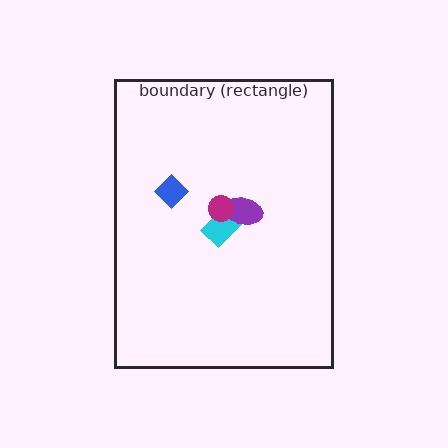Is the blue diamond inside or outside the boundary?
Inside.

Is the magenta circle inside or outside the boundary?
Inside.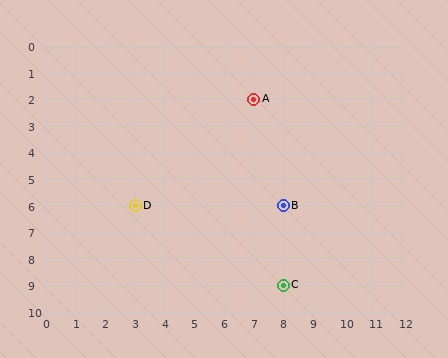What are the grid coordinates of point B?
Point B is at grid coordinates (8, 6).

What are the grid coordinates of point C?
Point C is at grid coordinates (8, 9).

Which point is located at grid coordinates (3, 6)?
Point D is at (3, 6).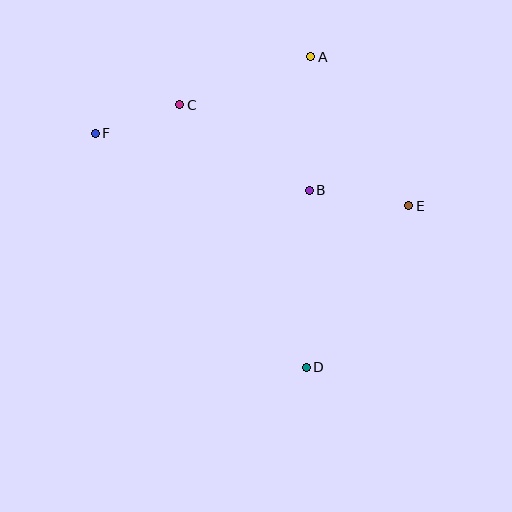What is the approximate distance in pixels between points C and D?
The distance between C and D is approximately 292 pixels.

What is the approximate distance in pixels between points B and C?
The distance between B and C is approximately 155 pixels.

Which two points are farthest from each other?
Points E and F are farthest from each other.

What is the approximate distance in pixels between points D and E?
The distance between D and E is approximately 191 pixels.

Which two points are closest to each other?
Points C and F are closest to each other.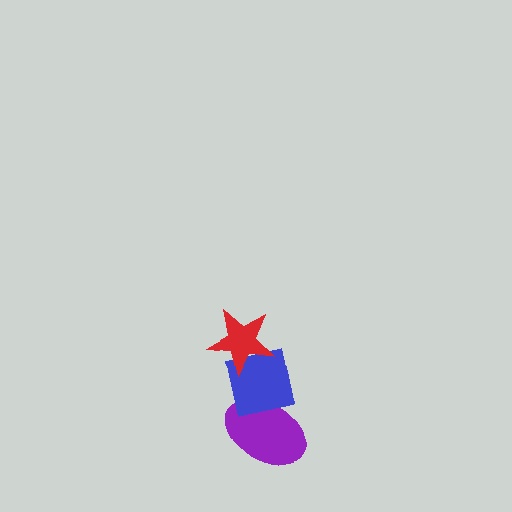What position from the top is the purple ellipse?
The purple ellipse is 3rd from the top.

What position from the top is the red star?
The red star is 1st from the top.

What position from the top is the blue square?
The blue square is 2nd from the top.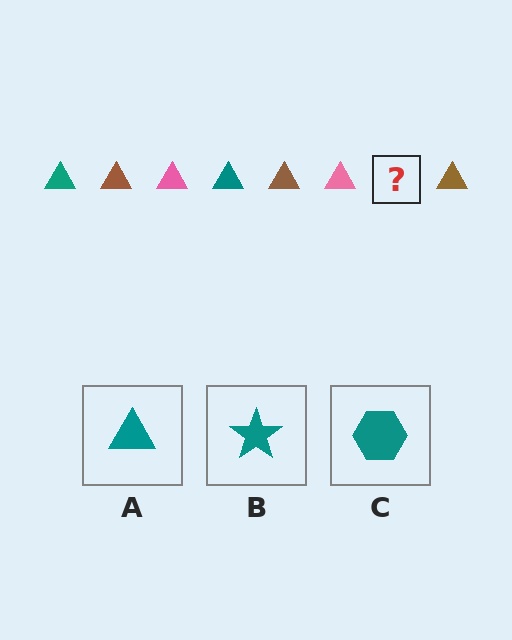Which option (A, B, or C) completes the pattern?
A.